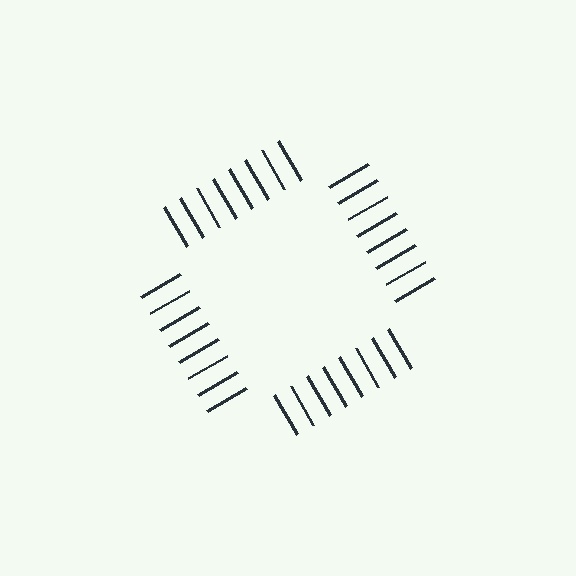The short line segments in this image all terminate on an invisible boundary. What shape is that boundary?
An illusory square — the line segments terminate on its edges but no continuous stroke is drawn.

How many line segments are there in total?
32 — 8 along each of the 4 edges.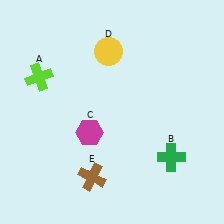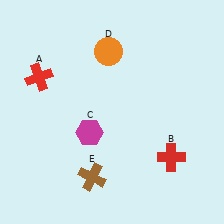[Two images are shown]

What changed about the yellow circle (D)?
In Image 1, D is yellow. In Image 2, it changed to orange.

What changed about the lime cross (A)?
In Image 1, A is lime. In Image 2, it changed to red.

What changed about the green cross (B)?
In Image 1, B is green. In Image 2, it changed to red.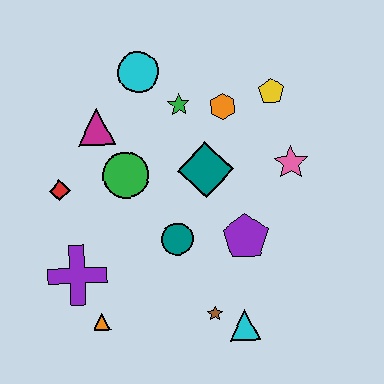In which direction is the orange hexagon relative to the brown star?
The orange hexagon is above the brown star.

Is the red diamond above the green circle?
No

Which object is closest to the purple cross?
The orange triangle is closest to the purple cross.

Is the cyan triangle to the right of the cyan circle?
Yes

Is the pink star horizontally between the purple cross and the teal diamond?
No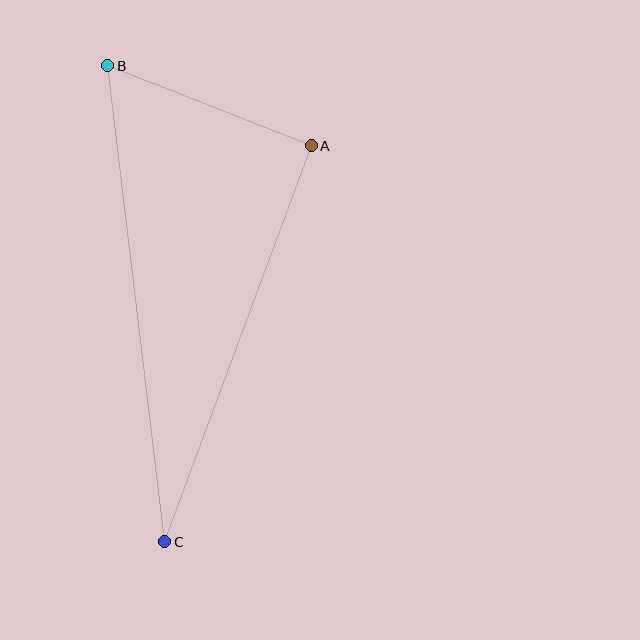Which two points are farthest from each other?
Points B and C are farthest from each other.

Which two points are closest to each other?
Points A and B are closest to each other.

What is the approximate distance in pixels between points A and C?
The distance between A and C is approximately 422 pixels.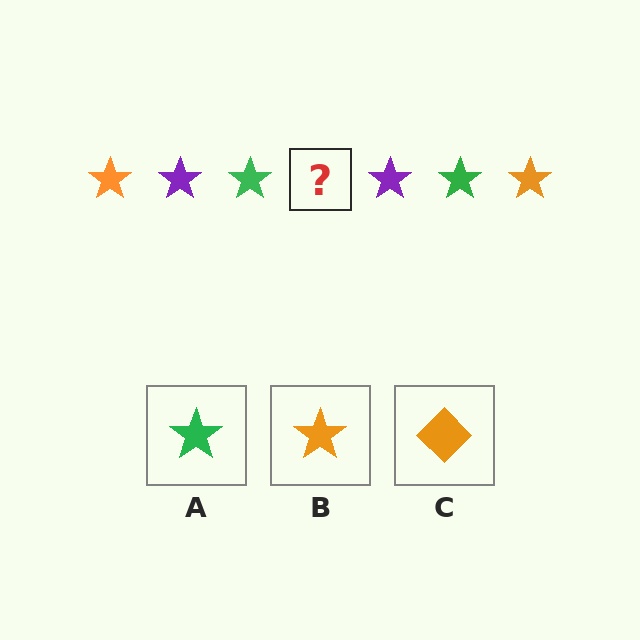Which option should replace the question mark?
Option B.